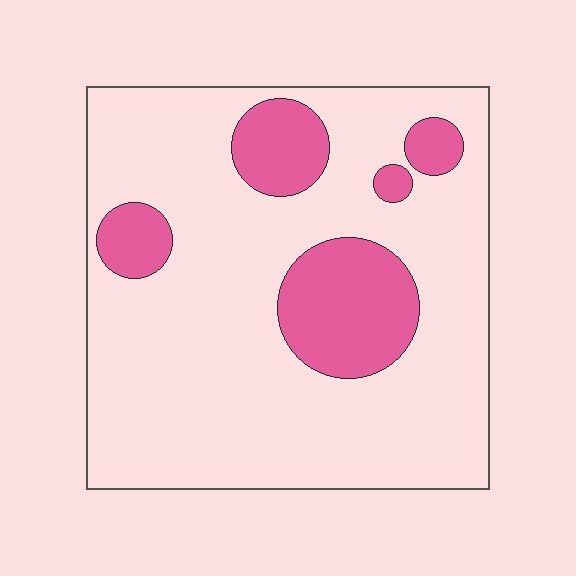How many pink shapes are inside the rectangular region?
5.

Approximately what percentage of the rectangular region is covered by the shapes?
Approximately 20%.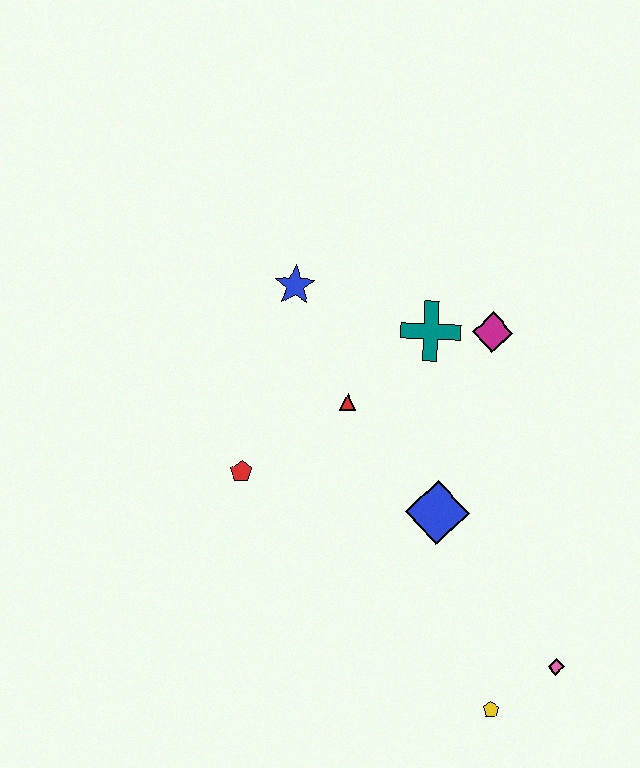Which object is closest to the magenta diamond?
The teal cross is closest to the magenta diamond.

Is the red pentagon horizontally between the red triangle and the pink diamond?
No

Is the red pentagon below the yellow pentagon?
No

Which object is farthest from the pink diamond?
The blue star is farthest from the pink diamond.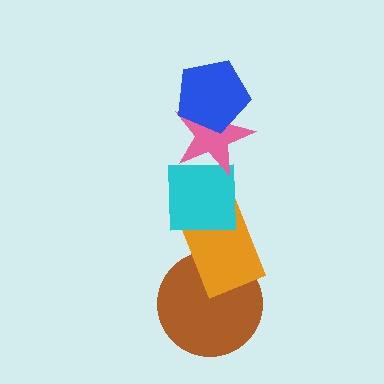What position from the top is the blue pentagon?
The blue pentagon is 1st from the top.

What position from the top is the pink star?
The pink star is 2nd from the top.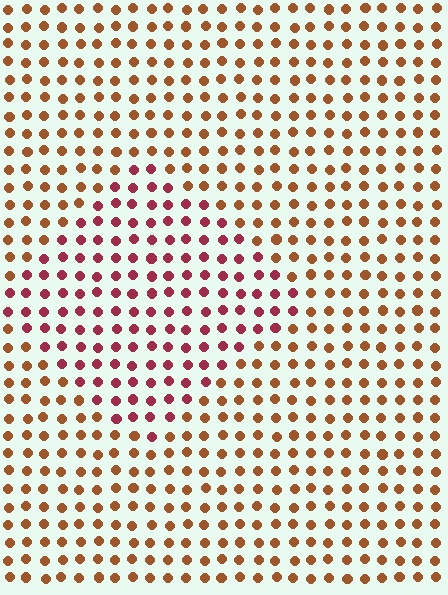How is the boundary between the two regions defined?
The boundary is defined purely by a slight shift in hue (about 38 degrees). Spacing, size, and orientation are identical on both sides.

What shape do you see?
I see a diamond.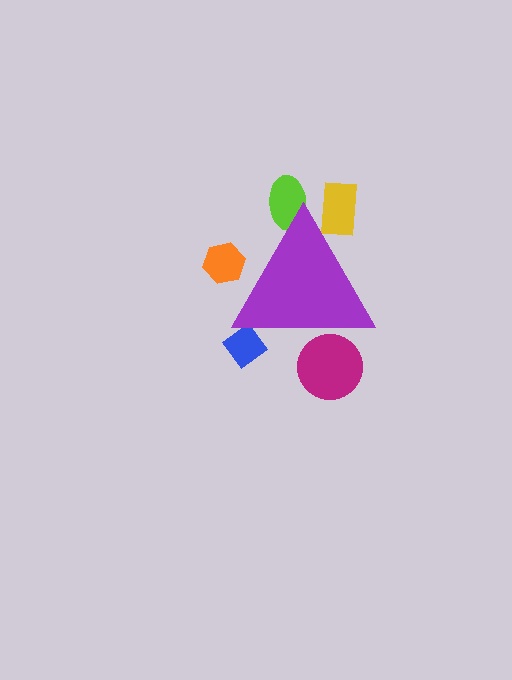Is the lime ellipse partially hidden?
Yes, the lime ellipse is partially hidden behind the purple triangle.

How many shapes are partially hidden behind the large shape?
5 shapes are partially hidden.